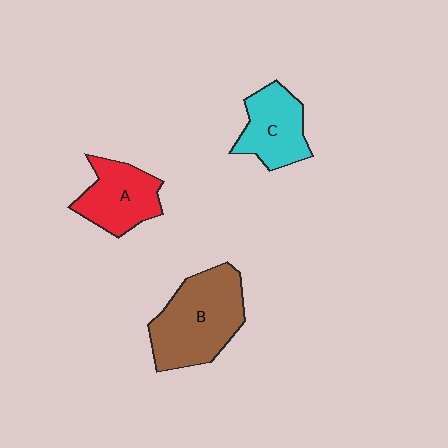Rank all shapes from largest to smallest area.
From largest to smallest: B (brown), A (red), C (cyan).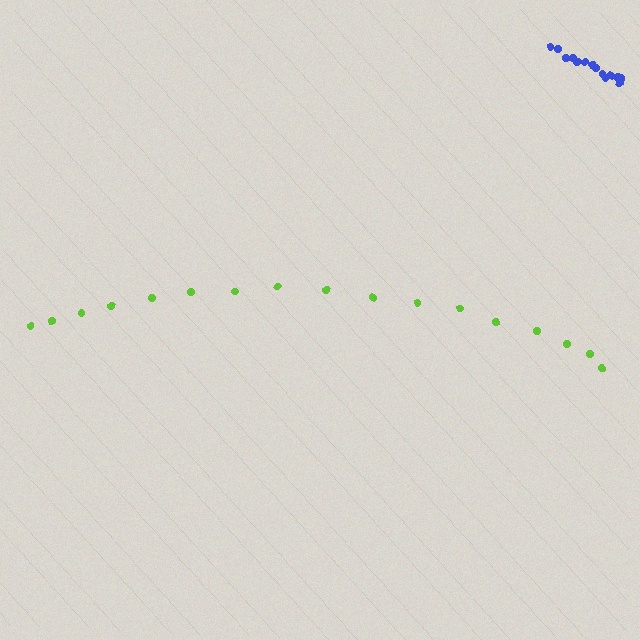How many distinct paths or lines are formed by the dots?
There are 2 distinct paths.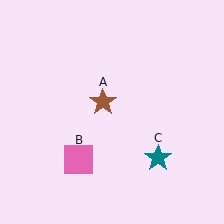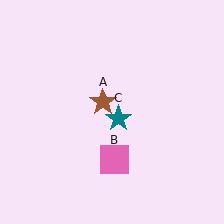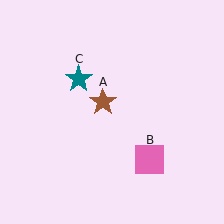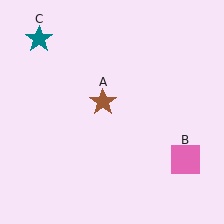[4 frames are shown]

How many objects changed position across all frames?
2 objects changed position: pink square (object B), teal star (object C).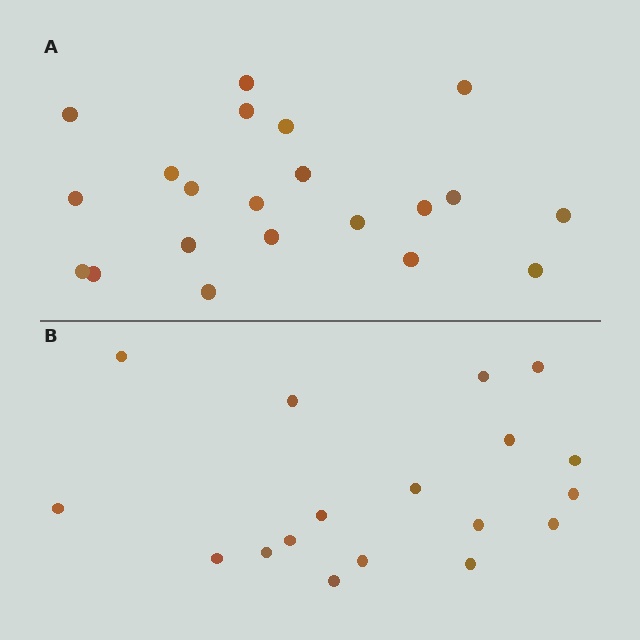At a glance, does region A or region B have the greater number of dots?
Region A (the top region) has more dots.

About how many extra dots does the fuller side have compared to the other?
Region A has just a few more — roughly 2 or 3 more dots than region B.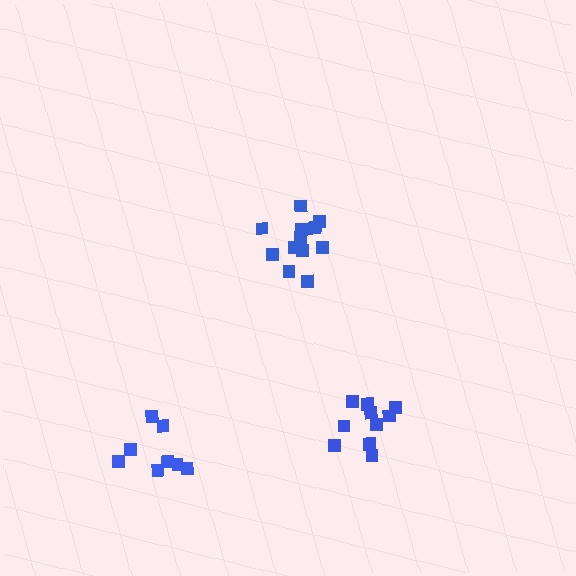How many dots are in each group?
Group 1: 8 dots, Group 2: 13 dots, Group 3: 10 dots (31 total).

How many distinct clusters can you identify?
There are 3 distinct clusters.